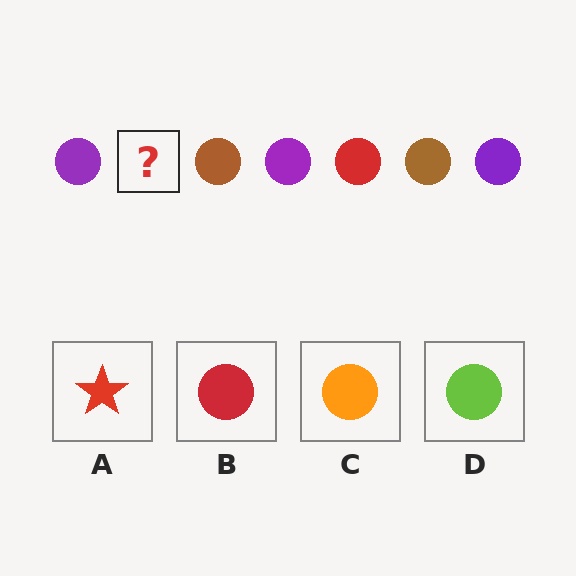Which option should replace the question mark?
Option B.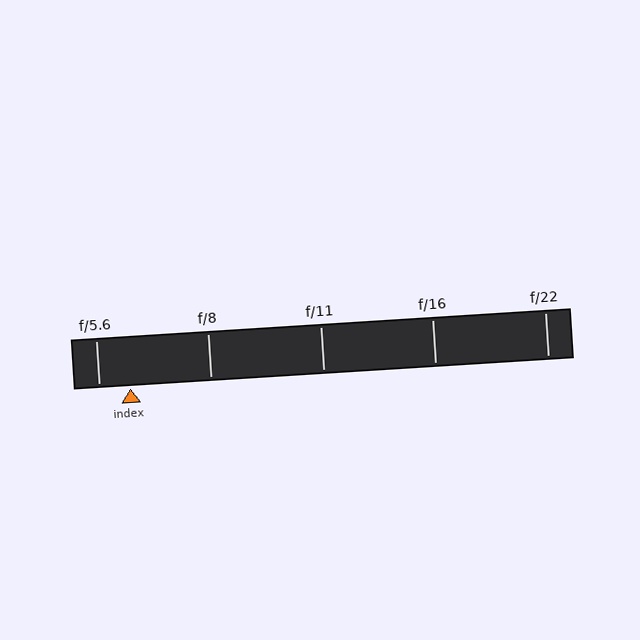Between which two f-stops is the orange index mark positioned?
The index mark is between f/5.6 and f/8.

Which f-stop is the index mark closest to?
The index mark is closest to f/5.6.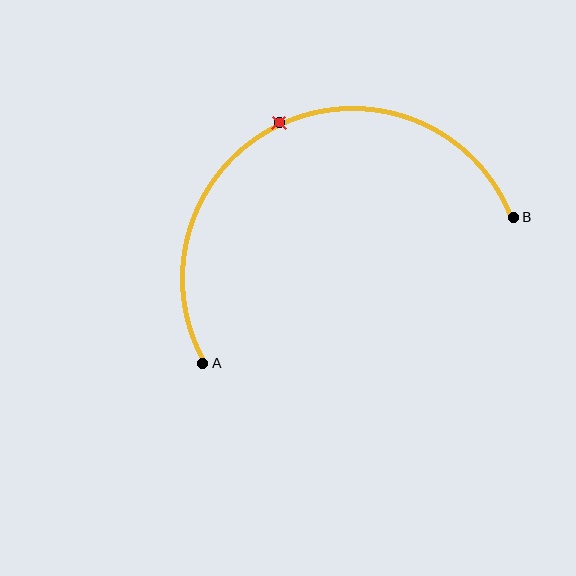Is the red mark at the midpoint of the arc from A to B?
Yes. The red mark lies on the arc at equal arc-length from both A and B — it is the arc midpoint.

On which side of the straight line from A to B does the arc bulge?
The arc bulges above the straight line connecting A and B.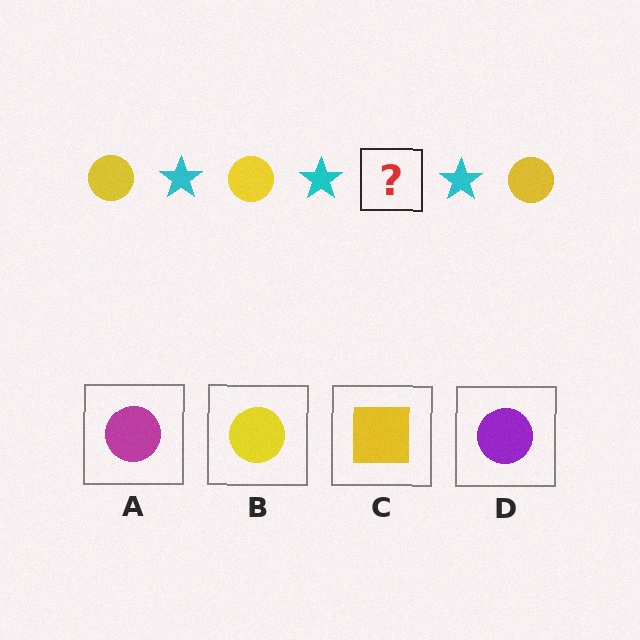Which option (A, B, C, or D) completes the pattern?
B.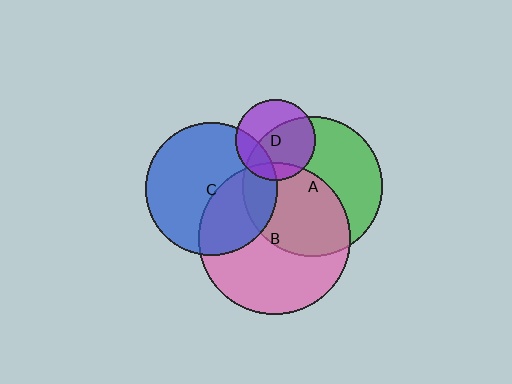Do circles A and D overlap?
Yes.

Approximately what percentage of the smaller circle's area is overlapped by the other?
Approximately 60%.